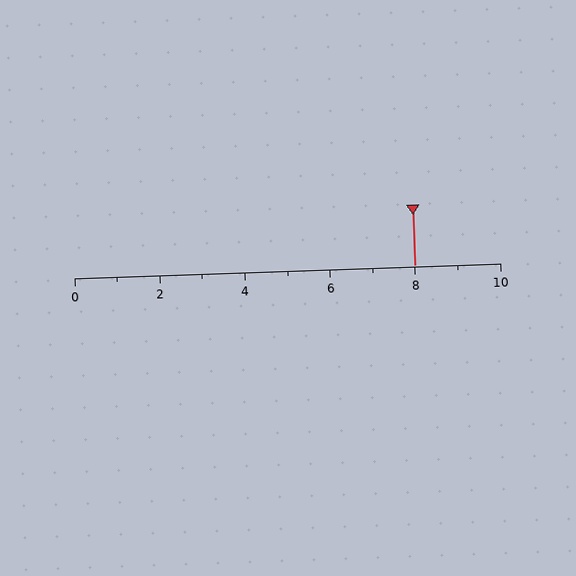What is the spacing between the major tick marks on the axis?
The major ticks are spaced 2 apart.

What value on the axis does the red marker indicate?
The marker indicates approximately 8.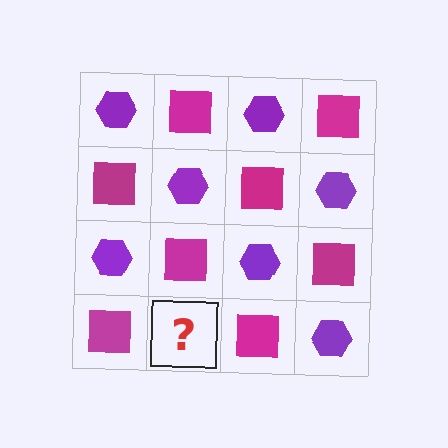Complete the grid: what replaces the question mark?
The question mark should be replaced with a purple hexagon.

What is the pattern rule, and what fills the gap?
The rule is that it alternates purple hexagon and magenta square in a checkerboard pattern. The gap should be filled with a purple hexagon.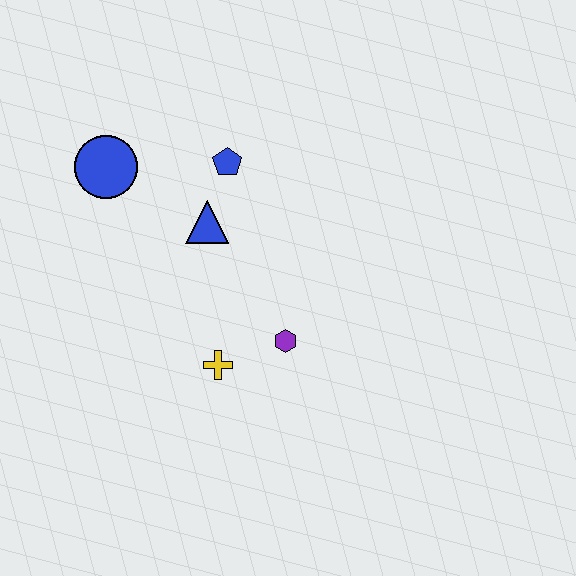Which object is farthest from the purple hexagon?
The blue circle is farthest from the purple hexagon.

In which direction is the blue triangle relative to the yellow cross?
The blue triangle is above the yellow cross.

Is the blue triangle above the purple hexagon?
Yes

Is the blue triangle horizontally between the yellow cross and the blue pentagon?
No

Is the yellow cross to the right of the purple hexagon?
No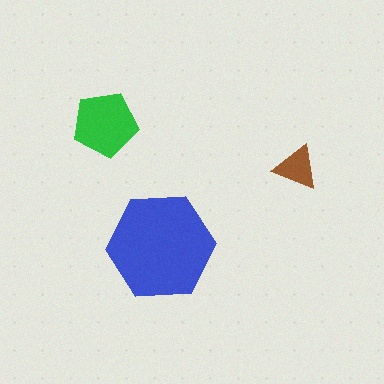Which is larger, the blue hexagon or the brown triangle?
The blue hexagon.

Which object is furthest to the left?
The green pentagon is leftmost.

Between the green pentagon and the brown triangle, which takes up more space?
The green pentagon.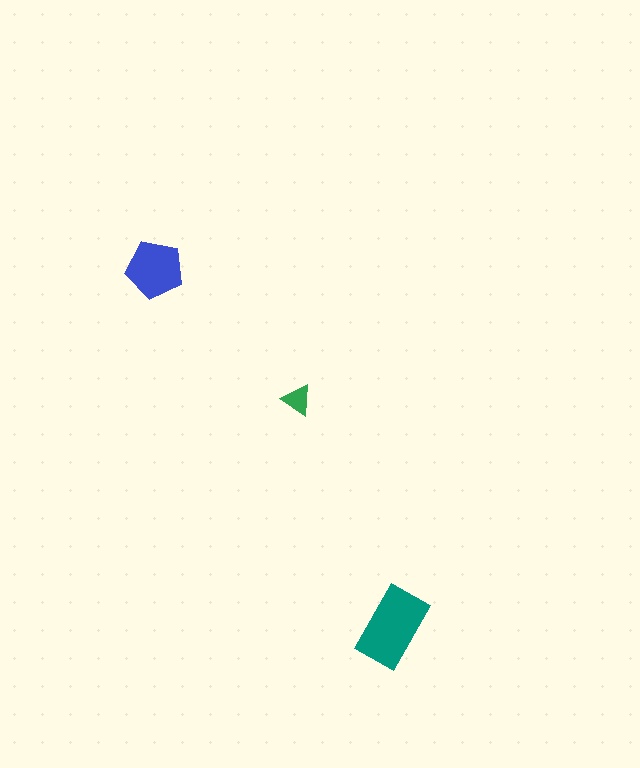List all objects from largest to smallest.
The teal rectangle, the blue pentagon, the green triangle.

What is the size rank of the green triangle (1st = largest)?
3rd.